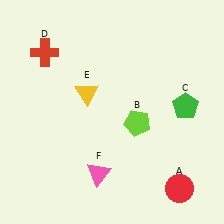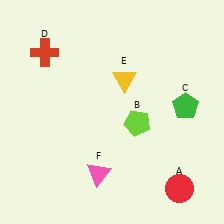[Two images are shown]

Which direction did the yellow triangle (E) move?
The yellow triangle (E) moved right.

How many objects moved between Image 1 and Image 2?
1 object moved between the two images.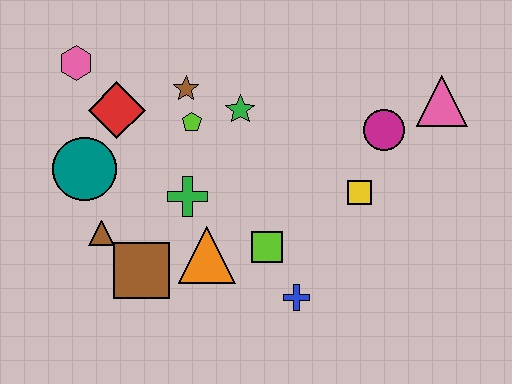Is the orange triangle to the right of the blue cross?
No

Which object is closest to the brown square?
The brown triangle is closest to the brown square.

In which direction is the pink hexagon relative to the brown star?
The pink hexagon is to the left of the brown star.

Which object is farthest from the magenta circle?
The pink hexagon is farthest from the magenta circle.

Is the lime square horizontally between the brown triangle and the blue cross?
Yes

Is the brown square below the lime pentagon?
Yes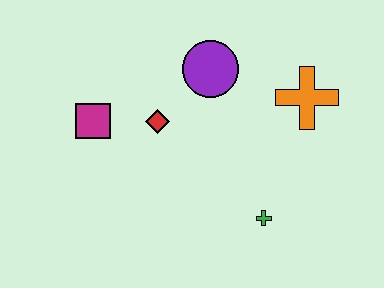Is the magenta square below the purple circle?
Yes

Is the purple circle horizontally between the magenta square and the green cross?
Yes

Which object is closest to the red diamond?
The magenta square is closest to the red diamond.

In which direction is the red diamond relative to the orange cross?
The red diamond is to the left of the orange cross.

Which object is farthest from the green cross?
The magenta square is farthest from the green cross.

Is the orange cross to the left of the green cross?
No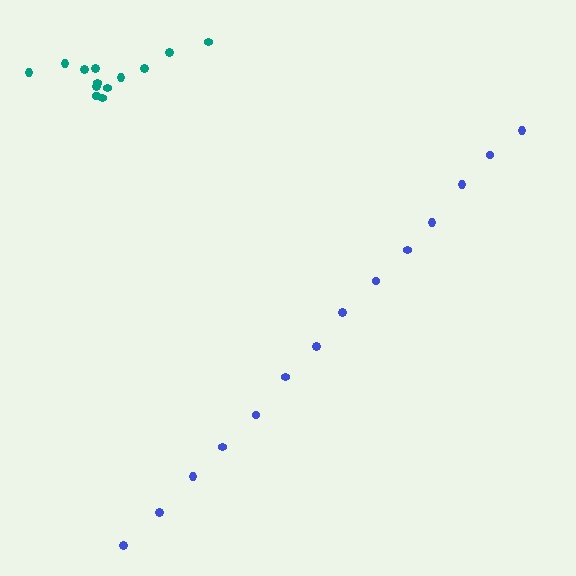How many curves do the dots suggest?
There are 2 distinct paths.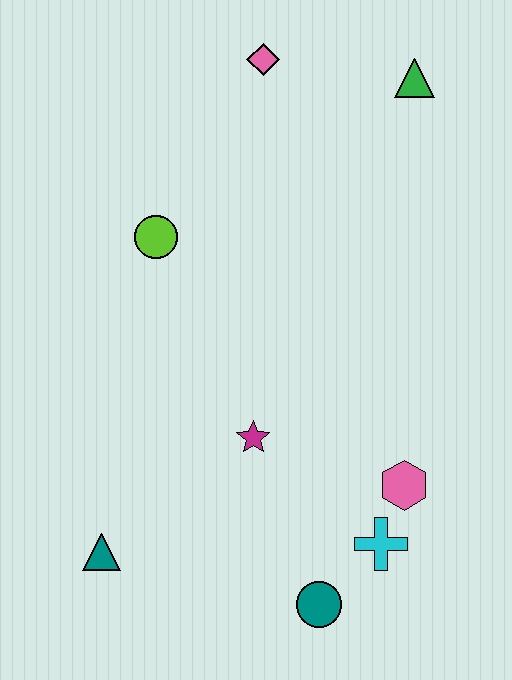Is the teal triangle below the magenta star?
Yes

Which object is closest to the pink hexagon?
The cyan cross is closest to the pink hexagon.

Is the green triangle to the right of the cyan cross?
Yes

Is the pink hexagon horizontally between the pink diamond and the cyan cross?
No